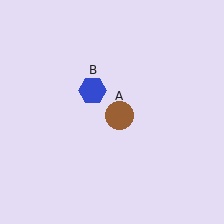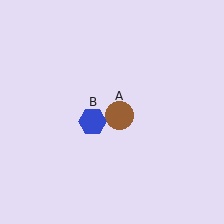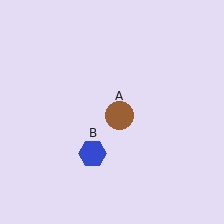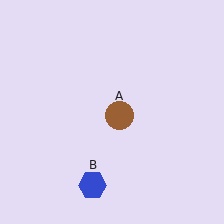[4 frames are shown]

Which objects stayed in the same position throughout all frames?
Brown circle (object A) remained stationary.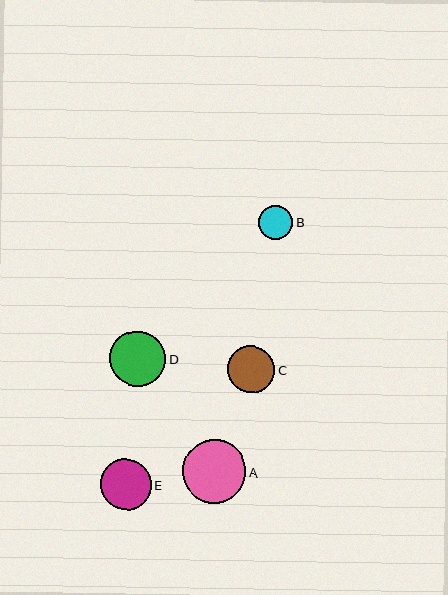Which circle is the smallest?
Circle B is the smallest with a size of approximately 34 pixels.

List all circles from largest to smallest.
From largest to smallest: A, D, E, C, B.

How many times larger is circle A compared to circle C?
Circle A is approximately 1.3 times the size of circle C.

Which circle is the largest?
Circle A is the largest with a size of approximately 63 pixels.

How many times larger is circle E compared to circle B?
Circle E is approximately 1.5 times the size of circle B.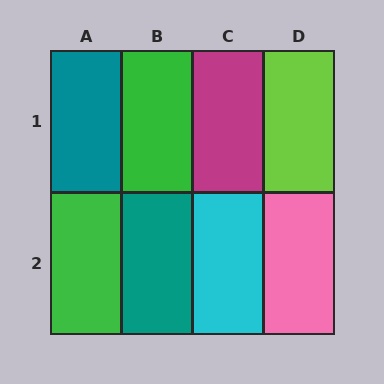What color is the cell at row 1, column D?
Lime.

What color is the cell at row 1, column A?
Teal.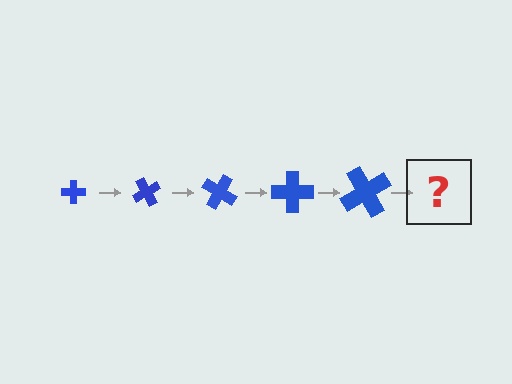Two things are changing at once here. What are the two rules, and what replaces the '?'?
The two rules are that the cross grows larger each step and it rotates 60 degrees each step. The '?' should be a cross, larger than the previous one and rotated 300 degrees from the start.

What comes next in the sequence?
The next element should be a cross, larger than the previous one and rotated 300 degrees from the start.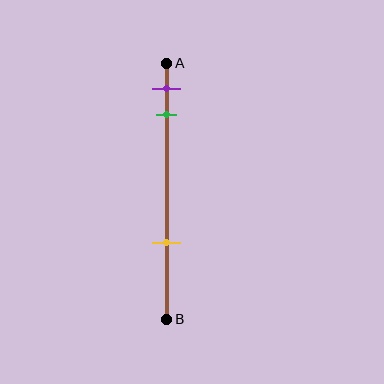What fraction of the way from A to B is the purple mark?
The purple mark is approximately 10% (0.1) of the way from A to B.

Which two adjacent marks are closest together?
The purple and green marks are the closest adjacent pair.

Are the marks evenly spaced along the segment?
No, the marks are not evenly spaced.